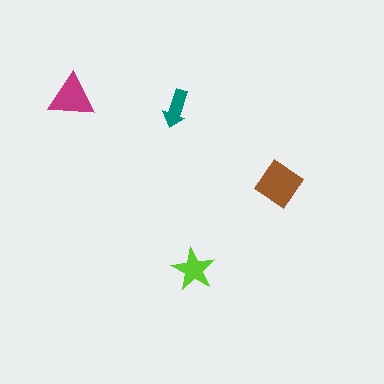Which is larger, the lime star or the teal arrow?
The lime star.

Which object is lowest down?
The lime star is bottommost.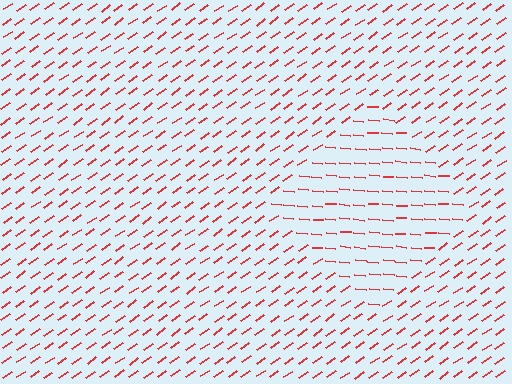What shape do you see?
I see a diamond.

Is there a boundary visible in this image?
Yes, there is a texture boundary formed by a change in line orientation.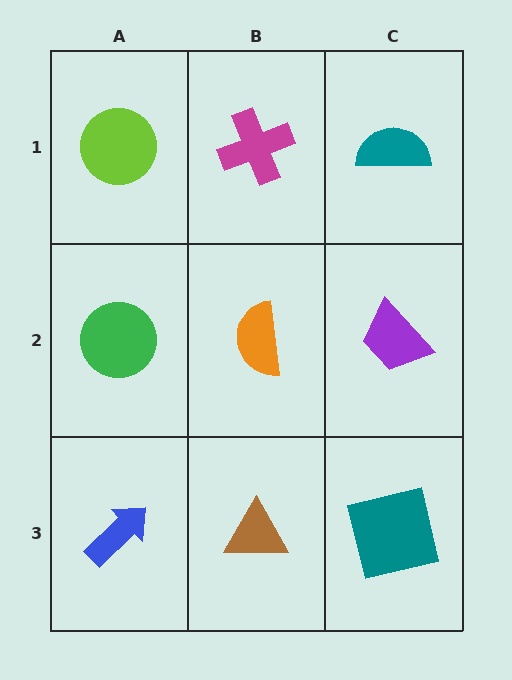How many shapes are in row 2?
3 shapes.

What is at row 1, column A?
A lime circle.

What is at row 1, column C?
A teal semicircle.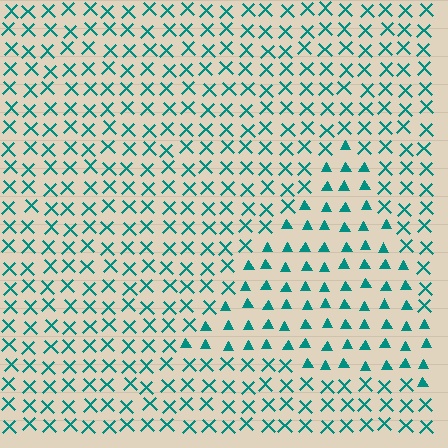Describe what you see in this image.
The image is filled with small teal elements arranged in a uniform grid. A triangle-shaped region contains triangles, while the surrounding area contains X marks. The boundary is defined purely by the change in element shape.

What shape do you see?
I see a triangle.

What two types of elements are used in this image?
The image uses triangles inside the triangle region and X marks outside it.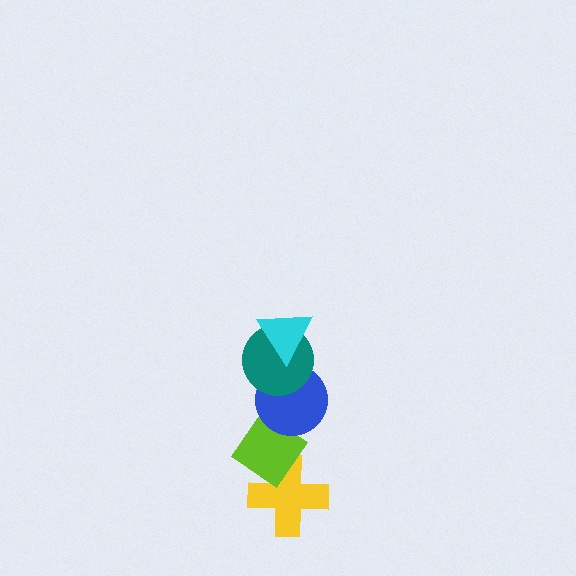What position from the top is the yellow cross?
The yellow cross is 5th from the top.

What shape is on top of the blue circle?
The teal circle is on top of the blue circle.